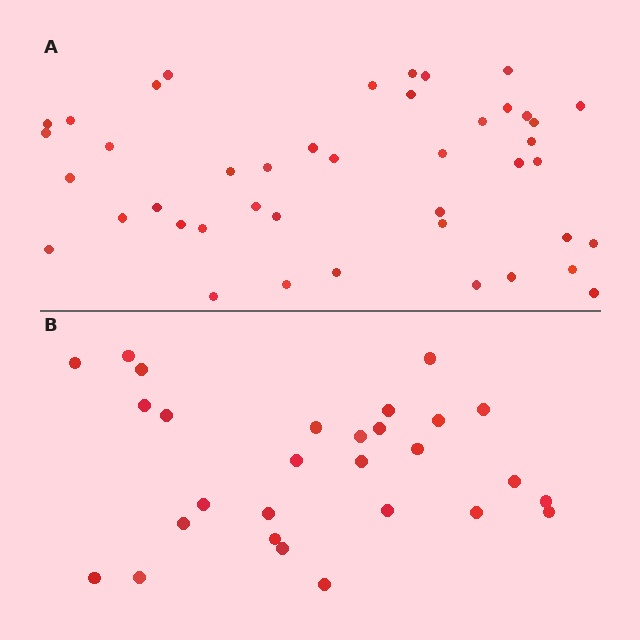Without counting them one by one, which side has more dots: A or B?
Region A (the top region) has more dots.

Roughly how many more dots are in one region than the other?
Region A has approximately 15 more dots than region B.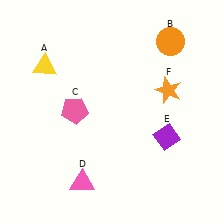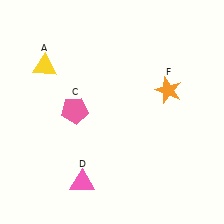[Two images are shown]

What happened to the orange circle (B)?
The orange circle (B) was removed in Image 2. It was in the top-right area of Image 1.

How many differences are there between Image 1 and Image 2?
There are 2 differences between the two images.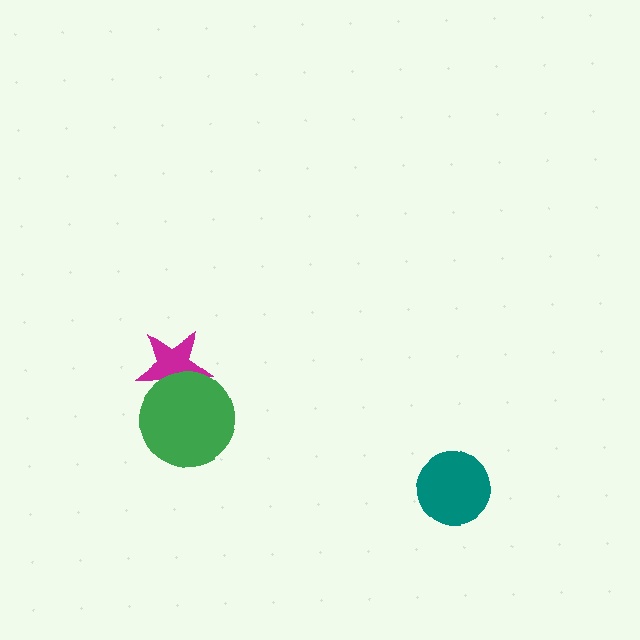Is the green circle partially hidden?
No, no other shape covers it.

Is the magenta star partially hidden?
Yes, it is partially covered by another shape.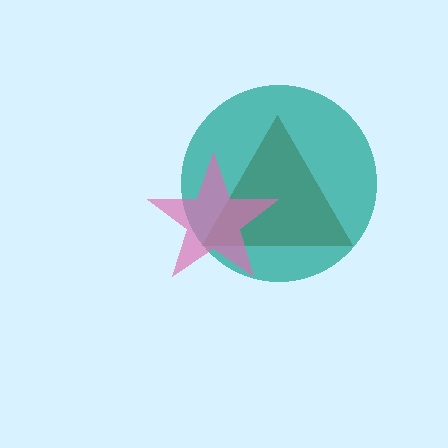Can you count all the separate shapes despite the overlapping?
Yes, there are 3 separate shapes.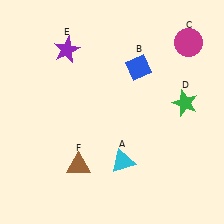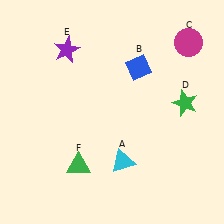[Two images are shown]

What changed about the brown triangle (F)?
In Image 1, F is brown. In Image 2, it changed to green.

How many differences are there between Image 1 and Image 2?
There is 1 difference between the two images.